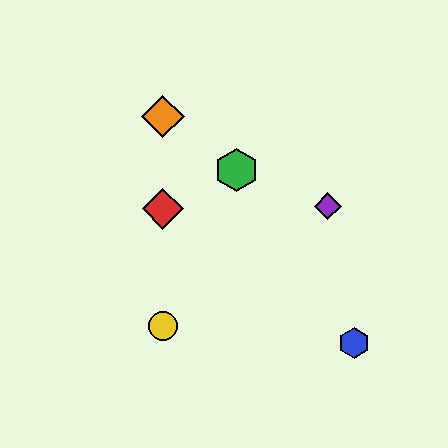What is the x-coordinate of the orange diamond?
The orange diamond is at x≈163.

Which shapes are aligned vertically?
The red diamond, the yellow circle, the orange diamond are aligned vertically.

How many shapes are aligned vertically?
3 shapes (the red diamond, the yellow circle, the orange diamond) are aligned vertically.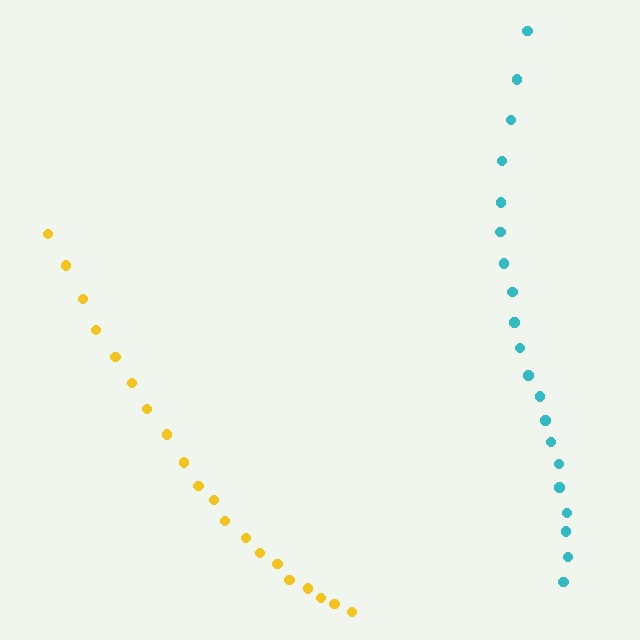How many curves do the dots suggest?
There are 2 distinct paths.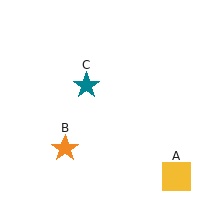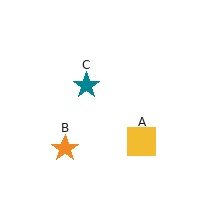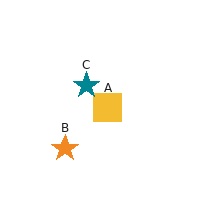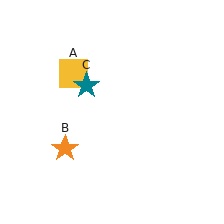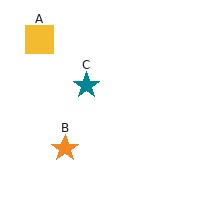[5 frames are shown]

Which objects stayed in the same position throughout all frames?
Orange star (object B) and teal star (object C) remained stationary.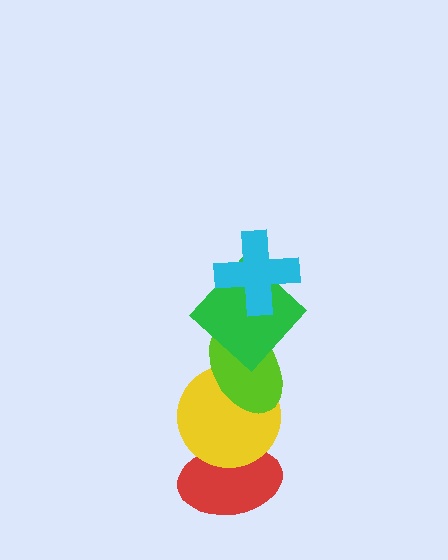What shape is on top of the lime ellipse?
The green diamond is on top of the lime ellipse.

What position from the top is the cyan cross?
The cyan cross is 1st from the top.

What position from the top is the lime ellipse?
The lime ellipse is 3rd from the top.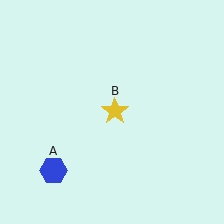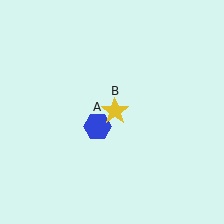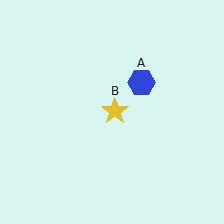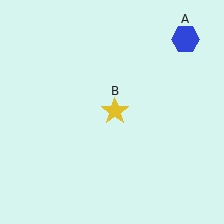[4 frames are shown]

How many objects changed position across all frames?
1 object changed position: blue hexagon (object A).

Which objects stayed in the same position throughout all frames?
Yellow star (object B) remained stationary.